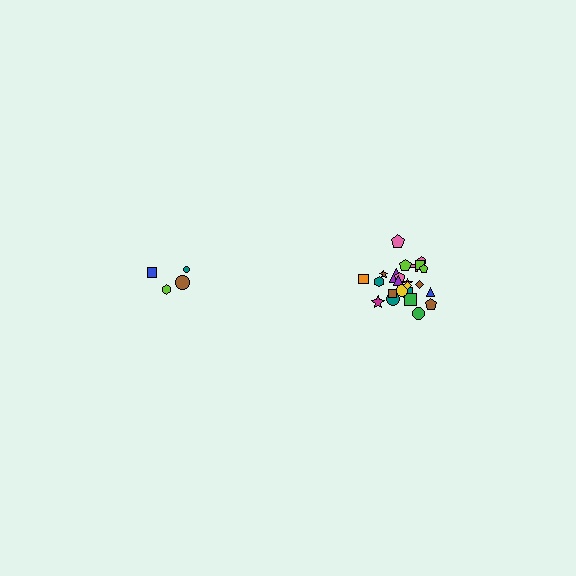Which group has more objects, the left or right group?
The right group.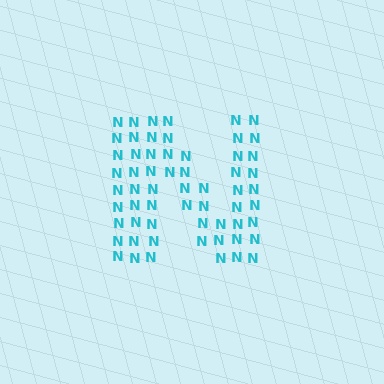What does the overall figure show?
The overall figure shows the letter N.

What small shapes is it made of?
It is made of small letter N's.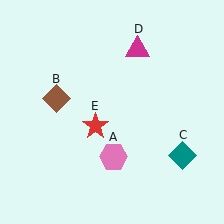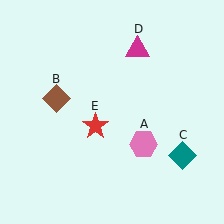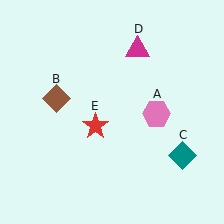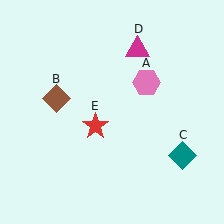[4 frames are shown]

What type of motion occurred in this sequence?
The pink hexagon (object A) rotated counterclockwise around the center of the scene.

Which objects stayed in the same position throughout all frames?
Brown diamond (object B) and teal diamond (object C) and magenta triangle (object D) and red star (object E) remained stationary.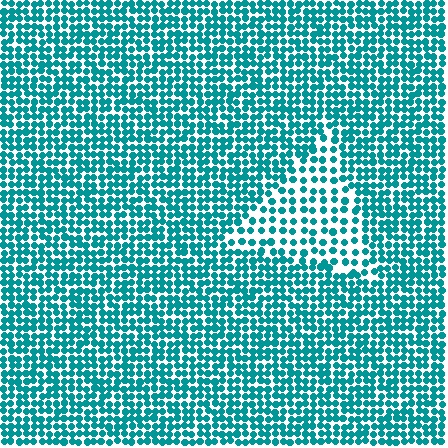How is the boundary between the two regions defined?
The boundary is defined by a change in element density (approximately 1.9x ratio). All elements are the same color, size, and shape.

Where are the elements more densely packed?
The elements are more densely packed outside the triangle boundary.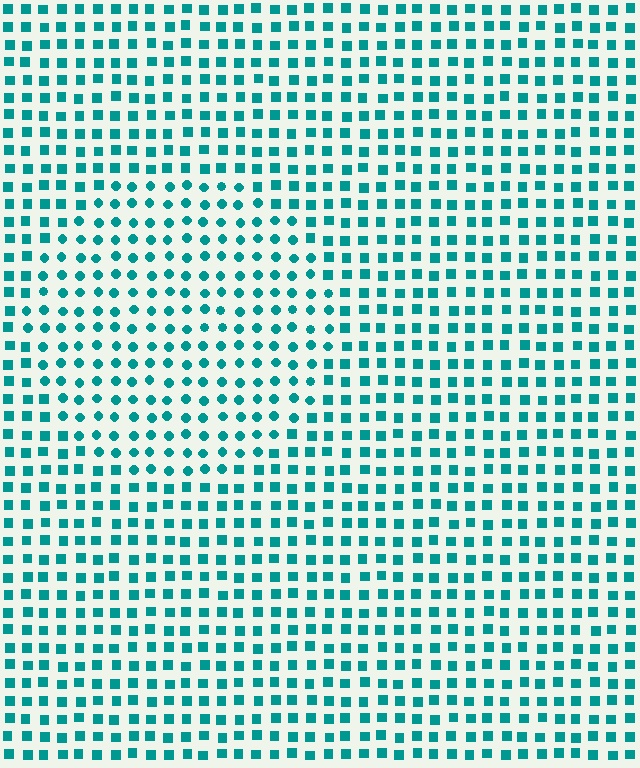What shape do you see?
I see a circle.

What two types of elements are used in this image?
The image uses circles inside the circle region and squares outside it.